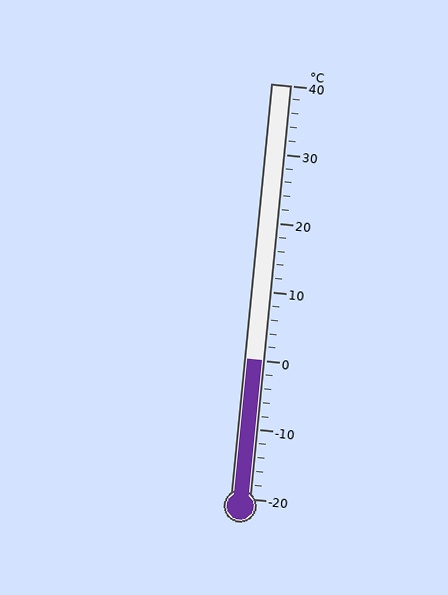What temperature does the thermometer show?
The thermometer shows approximately 0°C.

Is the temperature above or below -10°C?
The temperature is above -10°C.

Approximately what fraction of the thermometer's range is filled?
The thermometer is filled to approximately 35% of its range.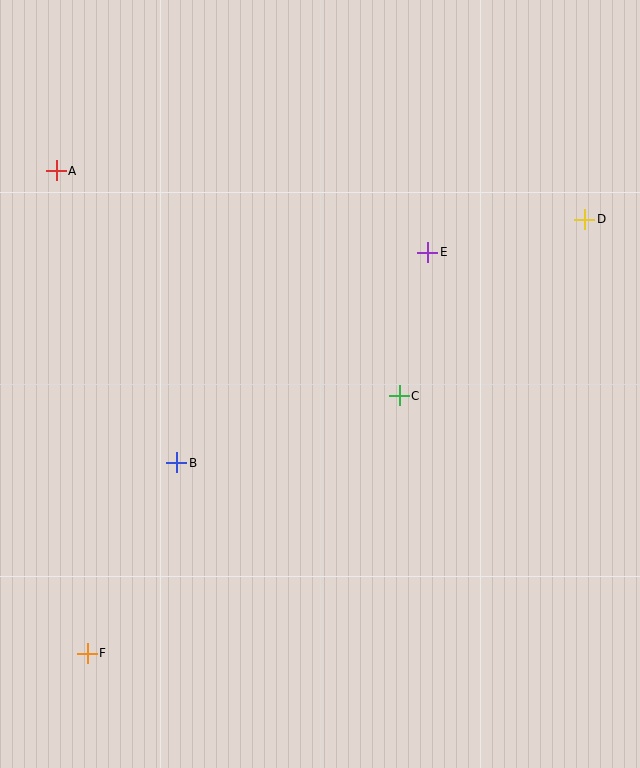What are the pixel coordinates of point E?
Point E is at (427, 252).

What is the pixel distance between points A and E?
The distance between A and E is 380 pixels.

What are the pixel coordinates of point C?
Point C is at (399, 396).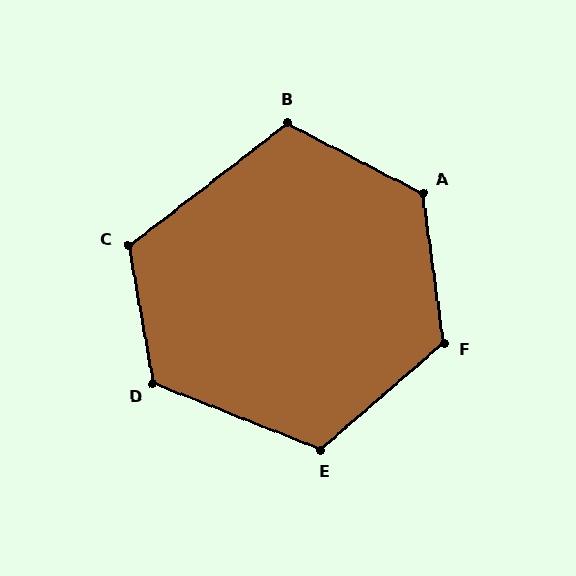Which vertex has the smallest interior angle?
B, at approximately 115 degrees.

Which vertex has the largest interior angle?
A, at approximately 125 degrees.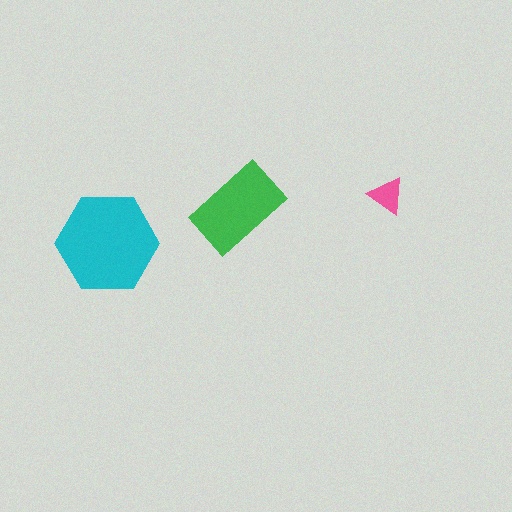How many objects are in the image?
There are 3 objects in the image.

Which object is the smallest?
The pink triangle.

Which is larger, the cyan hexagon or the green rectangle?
The cyan hexagon.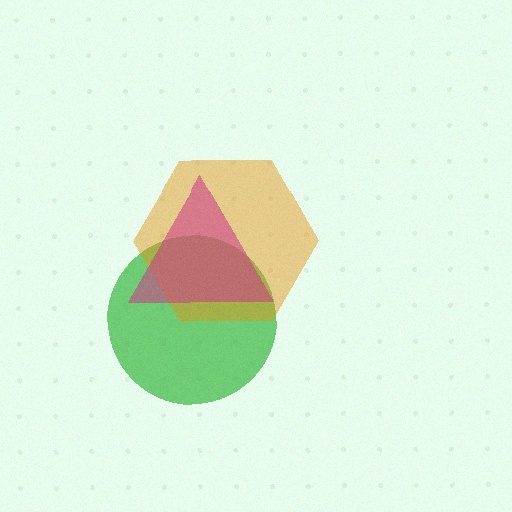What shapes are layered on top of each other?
The layered shapes are: a green circle, an orange hexagon, a magenta triangle.